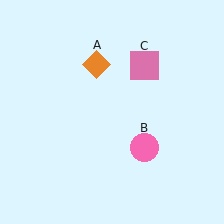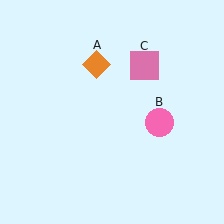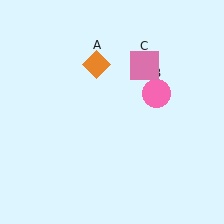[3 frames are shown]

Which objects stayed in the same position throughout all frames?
Orange diamond (object A) and pink square (object C) remained stationary.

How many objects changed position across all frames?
1 object changed position: pink circle (object B).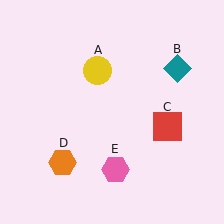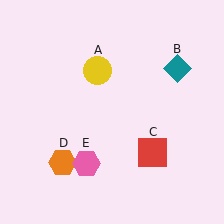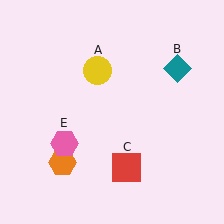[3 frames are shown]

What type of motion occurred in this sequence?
The red square (object C), pink hexagon (object E) rotated clockwise around the center of the scene.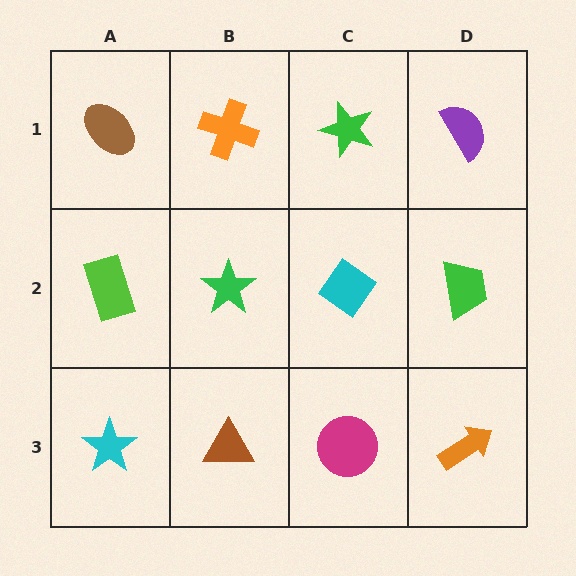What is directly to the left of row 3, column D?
A magenta circle.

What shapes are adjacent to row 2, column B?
An orange cross (row 1, column B), a brown triangle (row 3, column B), a lime rectangle (row 2, column A), a cyan diamond (row 2, column C).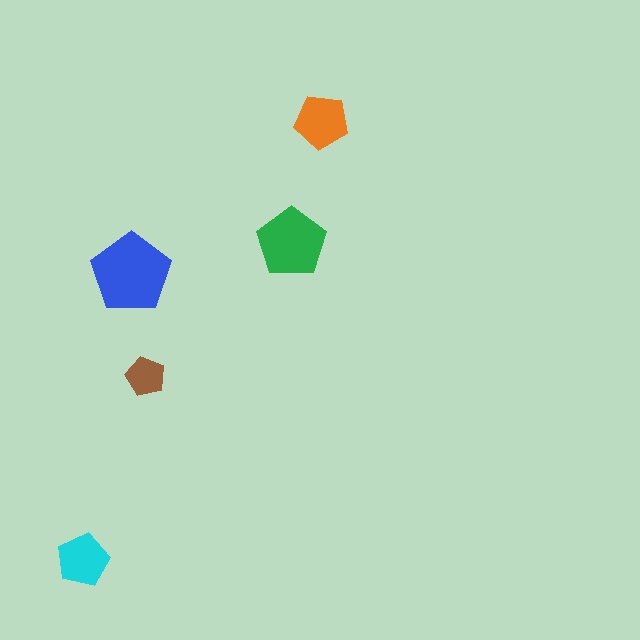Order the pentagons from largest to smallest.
the blue one, the green one, the orange one, the cyan one, the brown one.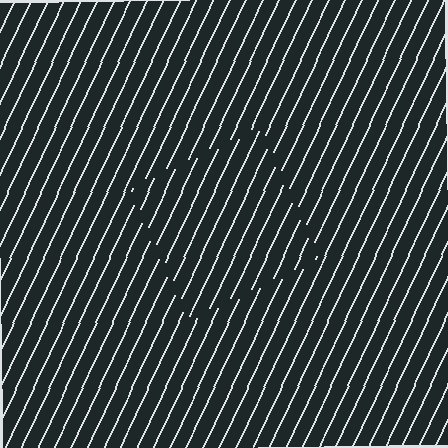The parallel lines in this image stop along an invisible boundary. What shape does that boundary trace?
An illusory square. The interior of the shape contains the same grating, shifted by half a period — the contour is defined by the phase discontinuity where line-ends from the inner and outer gratings abut.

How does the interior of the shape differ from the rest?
The interior of the shape contains the same grating, shifted by half a period — the contour is defined by the phase discontinuity where line-ends from the inner and outer gratings abut.